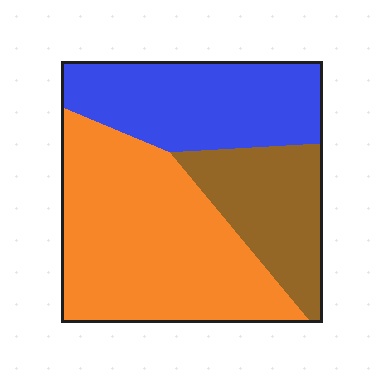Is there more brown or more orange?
Orange.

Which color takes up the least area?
Brown, at roughly 20%.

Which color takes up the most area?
Orange, at roughly 50%.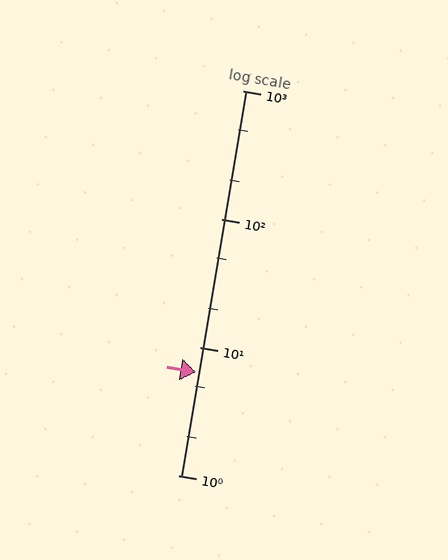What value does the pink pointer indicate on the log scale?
The pointer indicates approximately 6.4.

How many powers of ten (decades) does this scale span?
The scale spans 3 decades, from 1 to 1000.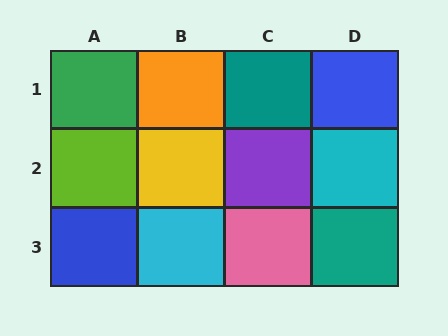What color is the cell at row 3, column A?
Blue.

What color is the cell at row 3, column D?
Teal.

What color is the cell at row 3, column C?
Pink.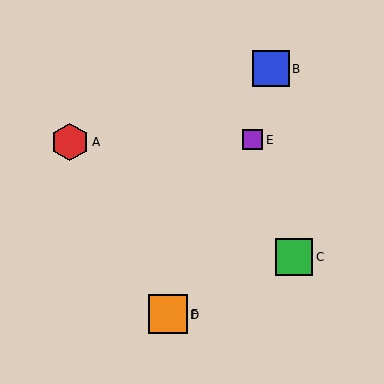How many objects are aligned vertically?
2 objects (D, F) are aligned vertically.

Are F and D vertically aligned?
Yes, both are at x≈168.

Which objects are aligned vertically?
Objects D, F are aligned vertically.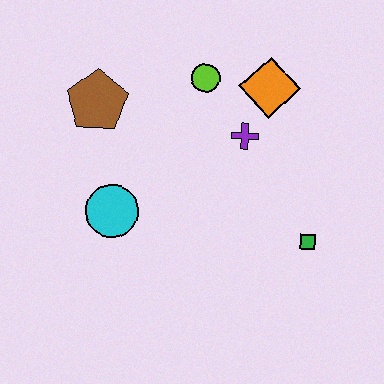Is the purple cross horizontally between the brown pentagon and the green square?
Yes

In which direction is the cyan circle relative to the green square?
The cyan circle is to the left of the green square.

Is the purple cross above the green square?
Yes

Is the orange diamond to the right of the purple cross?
Yes